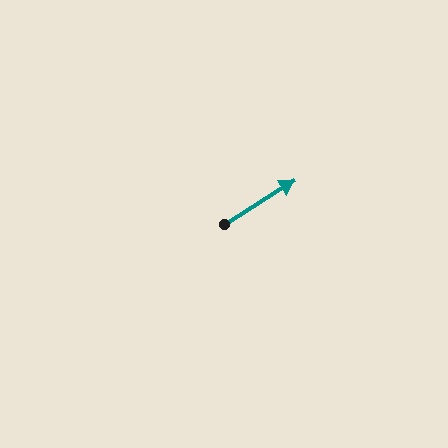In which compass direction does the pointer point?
Northeast.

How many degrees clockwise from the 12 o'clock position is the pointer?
Approximately 58 degrees.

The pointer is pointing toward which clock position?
Roughly 2 o'clock.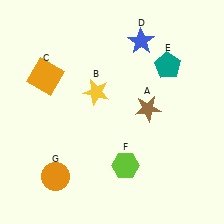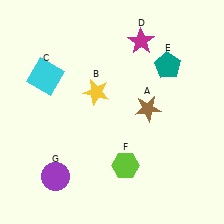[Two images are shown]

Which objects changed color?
C changed from orange to cyan. D changed from blue to magenta. G changed from orange to purple.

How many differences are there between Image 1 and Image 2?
There are 3 differences between the two images.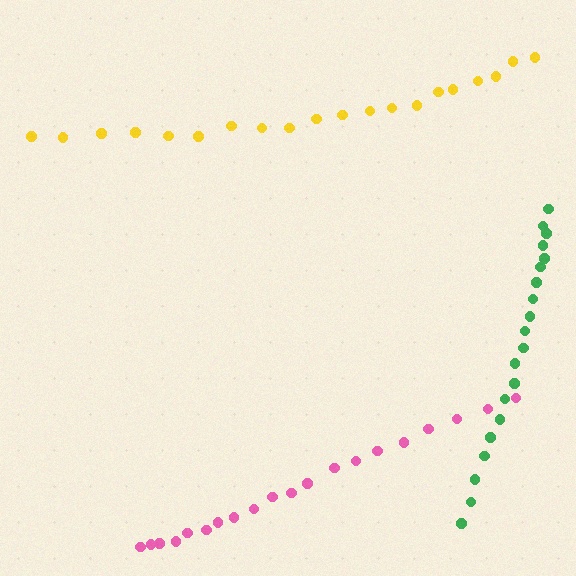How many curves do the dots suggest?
There are 3 distinct paths.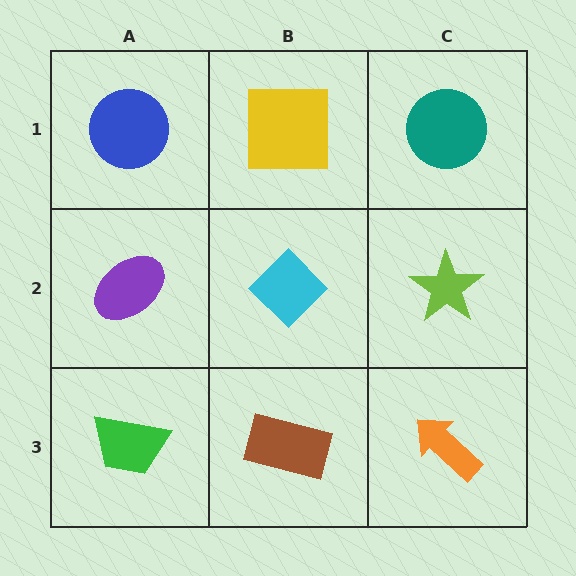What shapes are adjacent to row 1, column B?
A cyan diamond (row 2, column B), a blue circle (row 1, column A), a teal circle (row 1, column C).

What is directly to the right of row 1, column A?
A yellow square.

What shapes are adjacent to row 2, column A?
A blue circle (row 1, column A), a green trapezoid (row 3, column A), a cyan diamond (row 2, column B).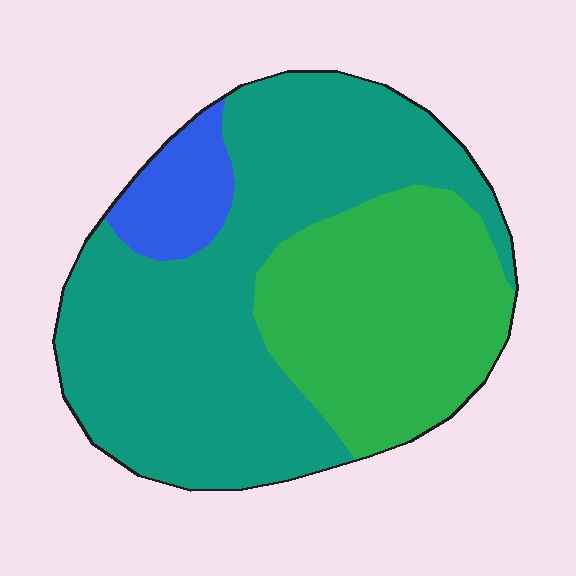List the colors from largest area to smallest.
From largest to smallest: teal, green, blue.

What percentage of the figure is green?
Green covers roughly 35% of the figure.